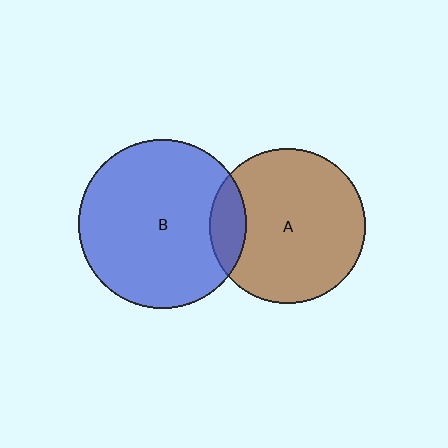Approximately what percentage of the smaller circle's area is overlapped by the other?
Approximately 15%.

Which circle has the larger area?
Circle B (blue).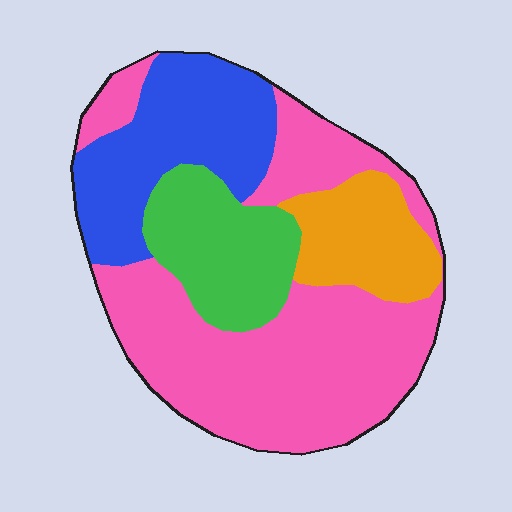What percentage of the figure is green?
Green takes up about one sixth (1/6) of the figure.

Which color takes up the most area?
Pink, at roughly 50%.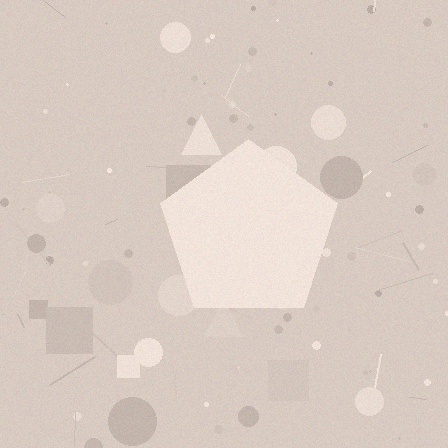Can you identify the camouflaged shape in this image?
The camouflaged shape is a pentagon.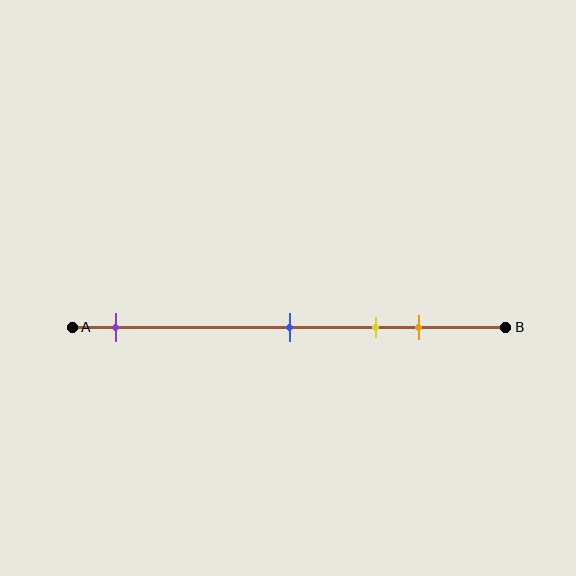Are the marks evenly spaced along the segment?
No, the marks are not evenly spaced.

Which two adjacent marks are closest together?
The yellow and orange marks are the closest adjacent pair.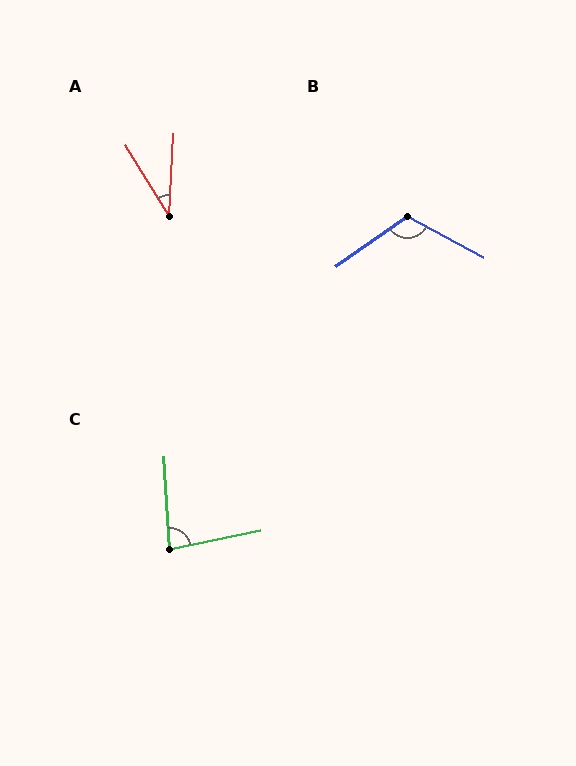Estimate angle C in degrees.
Approximately 82 degrees.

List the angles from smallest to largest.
A (34°), C (82°), B (117°).